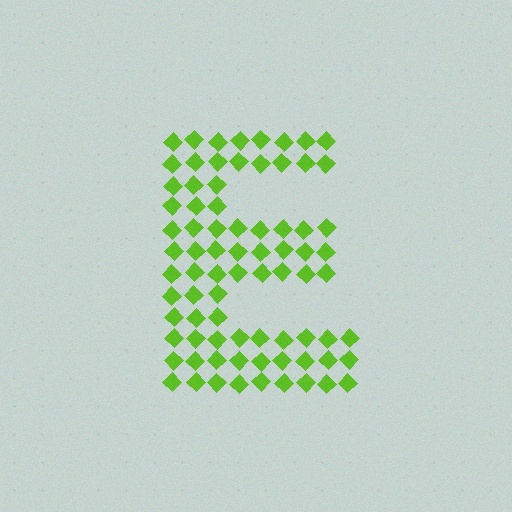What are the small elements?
The small elements are diamonds.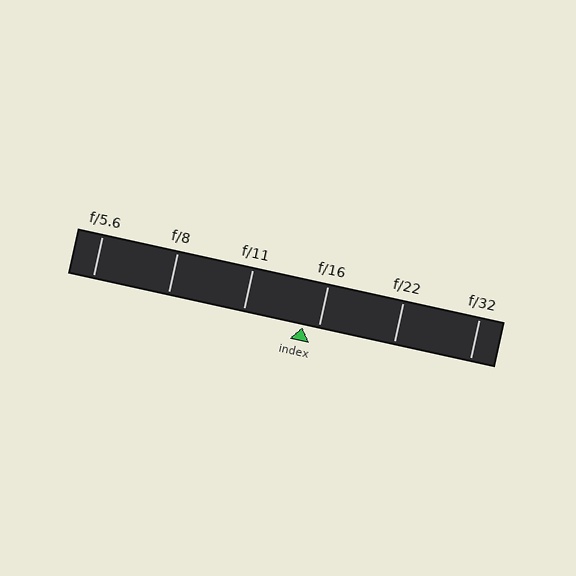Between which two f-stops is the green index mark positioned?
The index mark is between f/11 and f/16.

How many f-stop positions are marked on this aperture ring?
There are 6 f-stop positions marked.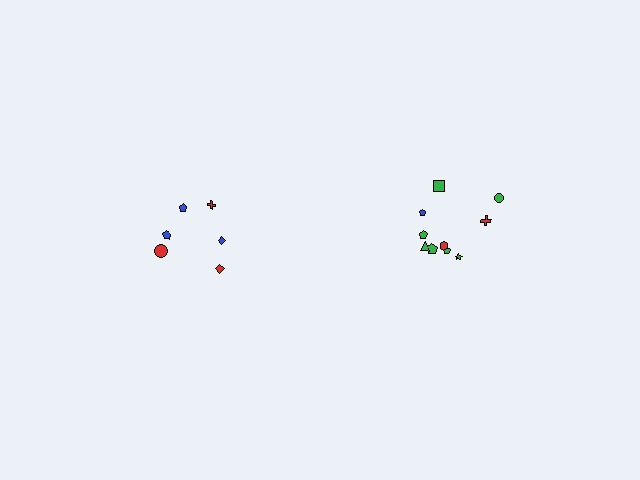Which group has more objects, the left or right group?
The right group.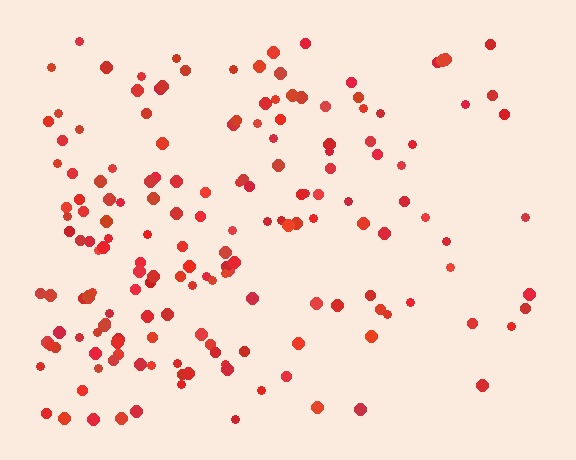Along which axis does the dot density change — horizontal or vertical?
Horizontal.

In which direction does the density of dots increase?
From right to left, with the left side densest.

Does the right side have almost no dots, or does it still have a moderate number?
Still a moderate number, just noticeably fewer than the left.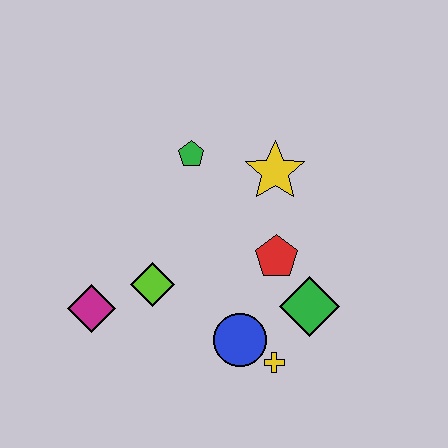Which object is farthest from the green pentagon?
The yellow cross is farthest from the green pentagon.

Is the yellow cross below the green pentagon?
Yes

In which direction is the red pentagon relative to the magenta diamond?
The red pentagon is to the right of the magenta diamond.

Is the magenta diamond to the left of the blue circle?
Yes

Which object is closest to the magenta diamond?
The lime diamond is closest to the magenta diamond.